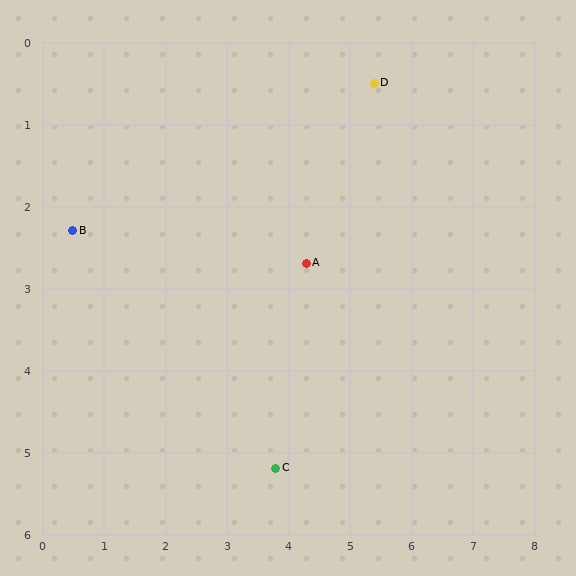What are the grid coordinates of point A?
Point A is at approximately (4.3, 2.7).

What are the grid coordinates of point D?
Point D is at approximately (5.4, 0.5).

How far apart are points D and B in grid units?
Points D and B are about 5.2 grid units apart.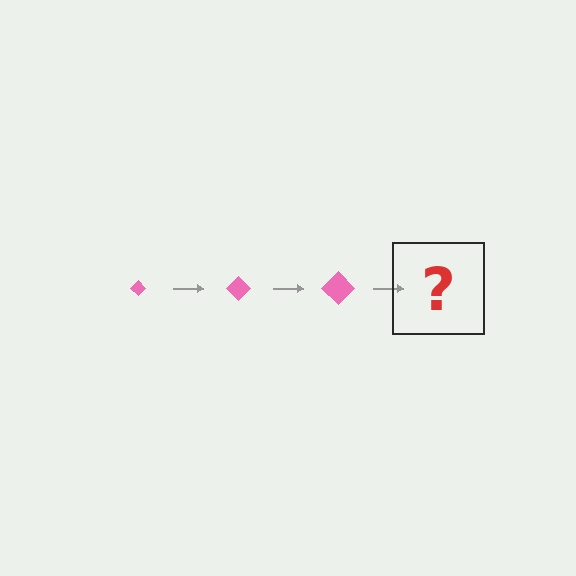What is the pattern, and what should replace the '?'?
The pattern is that the diamond gets progressively larger each step. The '?' should be a pink diamond, larger than the previous one.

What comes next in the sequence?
The next element should be a pink diamond, larger than the previous one.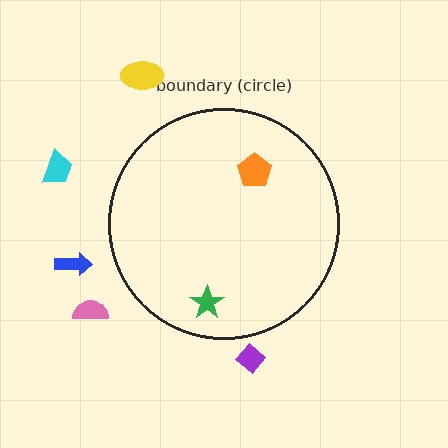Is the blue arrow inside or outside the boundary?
Outside.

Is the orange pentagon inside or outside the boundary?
Inside.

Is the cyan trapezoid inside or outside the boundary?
Outside.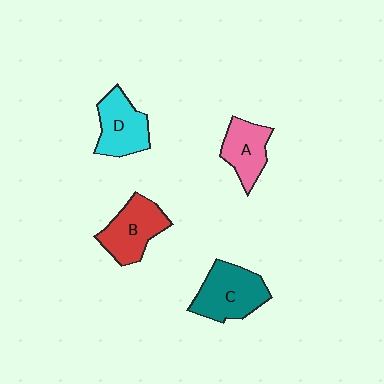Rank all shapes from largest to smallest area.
From largest to smallest: C (teal), B (red), D (cyan), A (pink).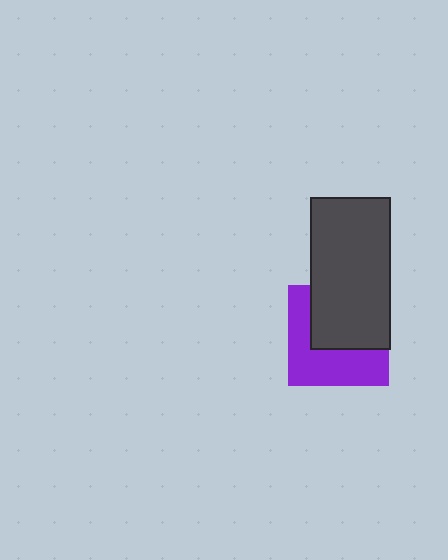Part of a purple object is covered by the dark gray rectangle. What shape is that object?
It is a square.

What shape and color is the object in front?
The object in front is a dark gray rectangle.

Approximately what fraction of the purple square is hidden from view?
Roughly 50% of the purple square is hidden behind the dark gray rectangle.